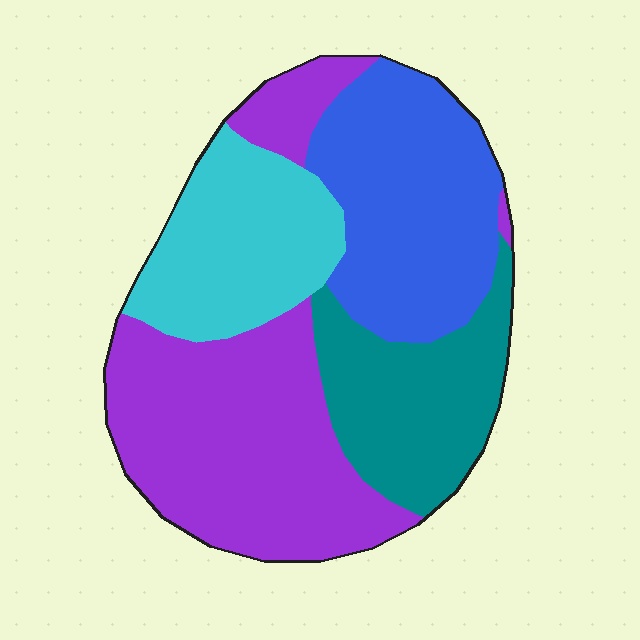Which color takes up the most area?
Purple, at roughly 35%.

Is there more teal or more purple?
Purple.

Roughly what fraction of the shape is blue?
Blue takes up between a sixth and a third of the shape.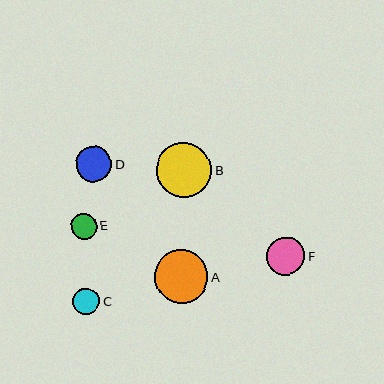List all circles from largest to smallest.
From largest to smallest: B, A, F, D, C, E.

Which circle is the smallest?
Circle E is the smallest with a size of approximately 26 pixels.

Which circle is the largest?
Circle B is the largest with a size of approximately 55 pixels.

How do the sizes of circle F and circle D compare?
Circle F and circle D are approximately the same size.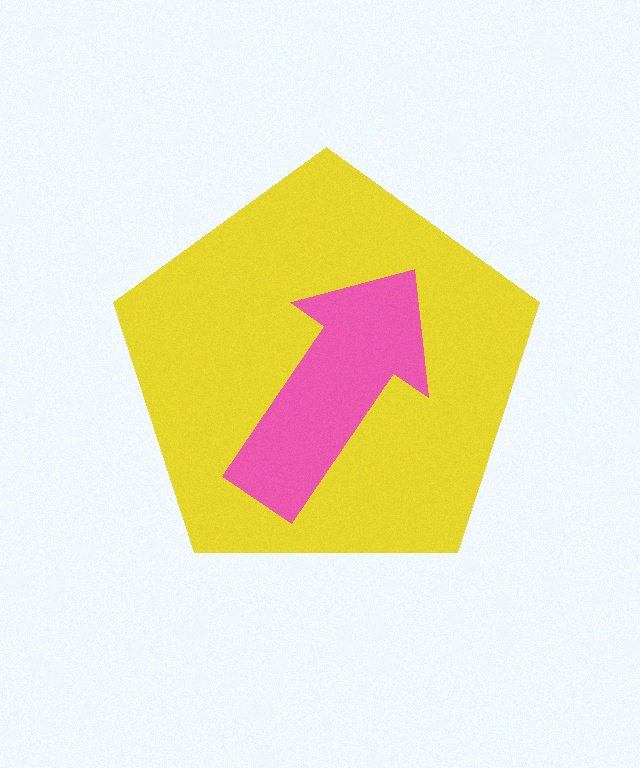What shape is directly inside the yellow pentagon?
The pink arrow.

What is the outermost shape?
The yellow pentagon.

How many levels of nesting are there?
2.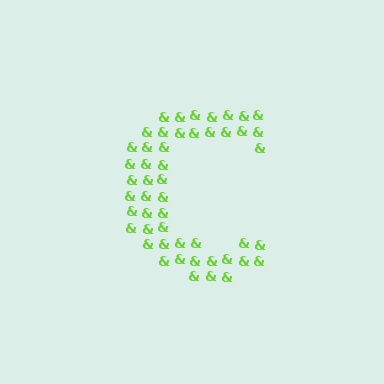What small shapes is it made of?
It is made of small ampersands.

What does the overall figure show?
The overall figure shows the letter C.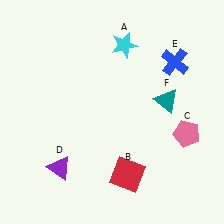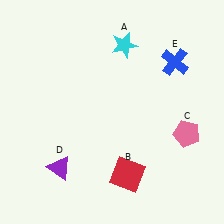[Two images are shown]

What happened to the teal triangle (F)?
The teal triangle (F) was removed in Image 2. It was in the top-right area of Image 1.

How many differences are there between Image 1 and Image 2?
There is 1 difference between the two images.